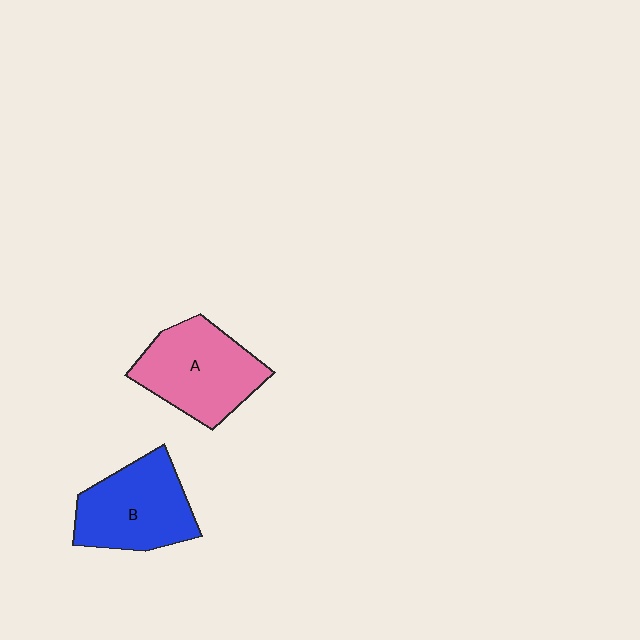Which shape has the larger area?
Shape A (pink).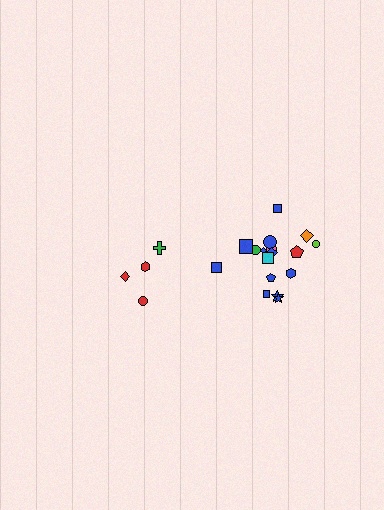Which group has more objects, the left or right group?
The right group.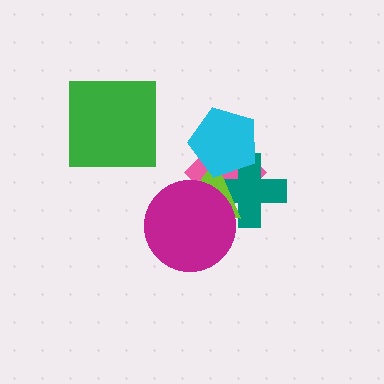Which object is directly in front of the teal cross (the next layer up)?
The lime triangle is directly in front of the teal cross.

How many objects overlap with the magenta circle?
3 objects overlap with the magenta circle.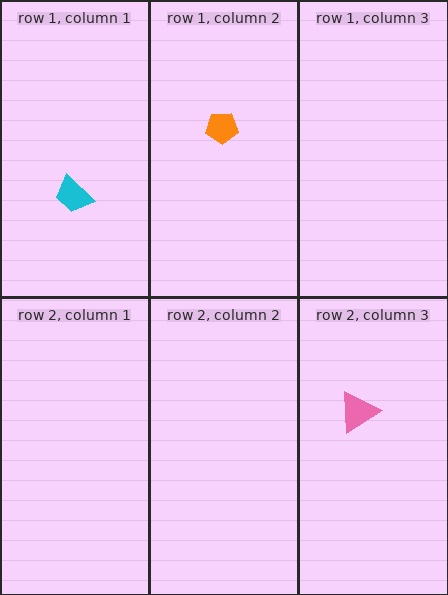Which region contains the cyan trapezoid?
The row 1, column 1 region.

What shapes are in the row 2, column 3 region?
The pink triangle.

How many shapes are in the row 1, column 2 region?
1.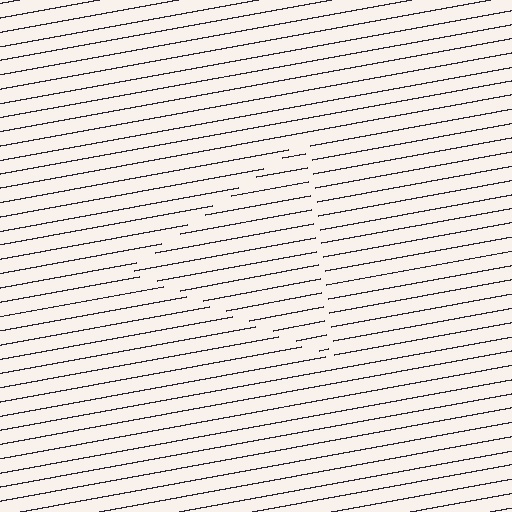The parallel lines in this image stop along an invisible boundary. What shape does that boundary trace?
An illusory triangle. The interior of the shape contains the same grating, shifted by half a period — the contour is defined by the phase discontinuity where line-ends from the inner and outer gratings abut.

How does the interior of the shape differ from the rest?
The interior of the shape contains the same grating, shifted by half a period — the contour is defined by the phase discontinuity where line-ends from the inner and outer gratings abut.